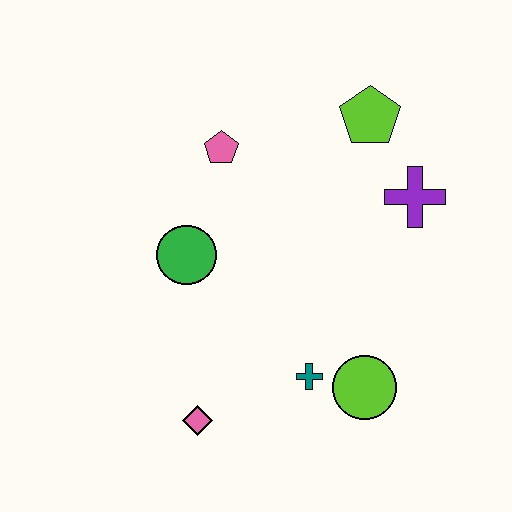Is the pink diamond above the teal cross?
No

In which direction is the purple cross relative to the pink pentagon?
The purple cross is to the right of the pink pentagon.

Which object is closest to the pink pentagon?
The green circle is closest to the pink pentagon.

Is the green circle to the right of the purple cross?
No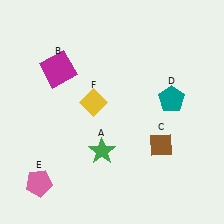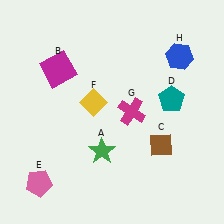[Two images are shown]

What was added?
A magenta cross (G), a blue hexagon (H) were added in Image 2.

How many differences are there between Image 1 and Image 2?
There are 2 differences between the two images.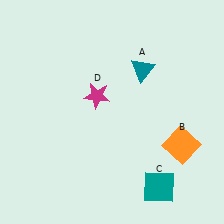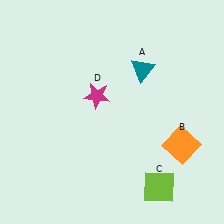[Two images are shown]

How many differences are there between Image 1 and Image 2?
There is 1 difference between the two images.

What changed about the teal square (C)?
In Image 1, C is teal. In Image 2, it changed to lime.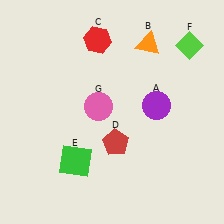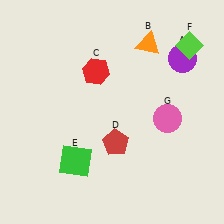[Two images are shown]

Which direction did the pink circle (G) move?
The pink circle (G) moved right.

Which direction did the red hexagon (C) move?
The red hexagon (C) moved down.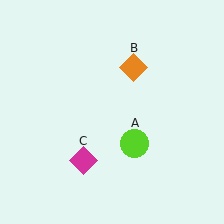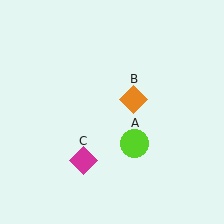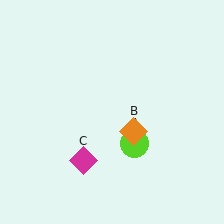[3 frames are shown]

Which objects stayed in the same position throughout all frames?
Lime circle (object A) and magenta diamond (object C) remained stationary.